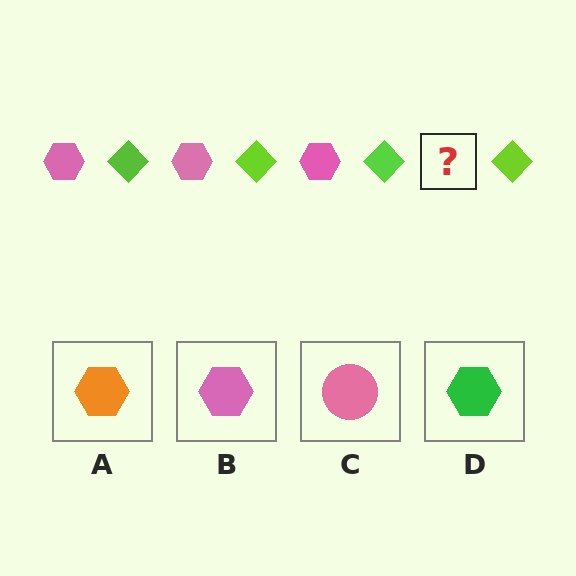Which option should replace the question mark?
Option B.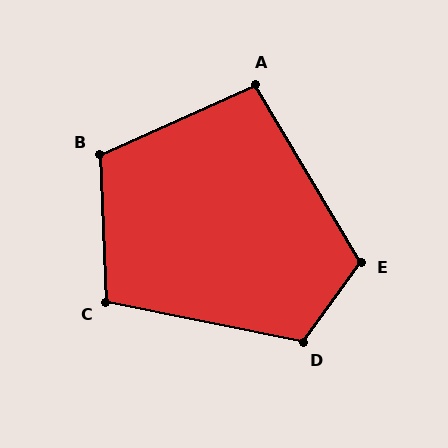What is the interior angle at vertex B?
Approximately 112 degrees (obtuse).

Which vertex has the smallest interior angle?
A, at approximately 97 degrees.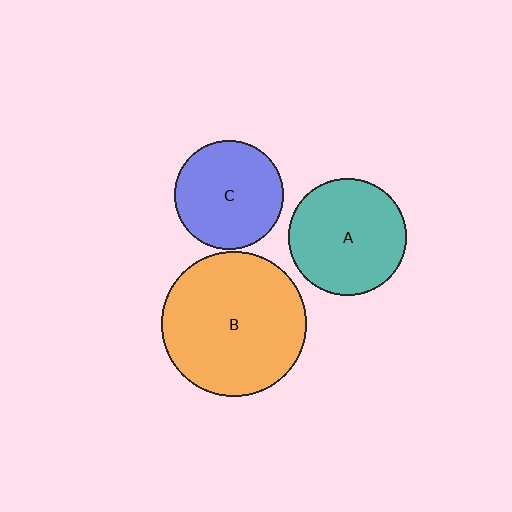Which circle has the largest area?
Circle B (orange).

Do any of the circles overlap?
No, none of the circles overlap.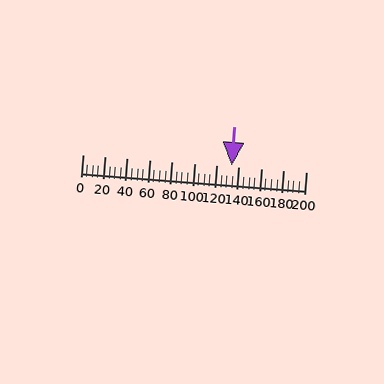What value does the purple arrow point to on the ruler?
The purple arrow points to approximately 133.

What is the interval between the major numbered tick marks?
The major tick marks are spaced 20 units apart.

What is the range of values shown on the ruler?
The ruler shows values from 0 to 200.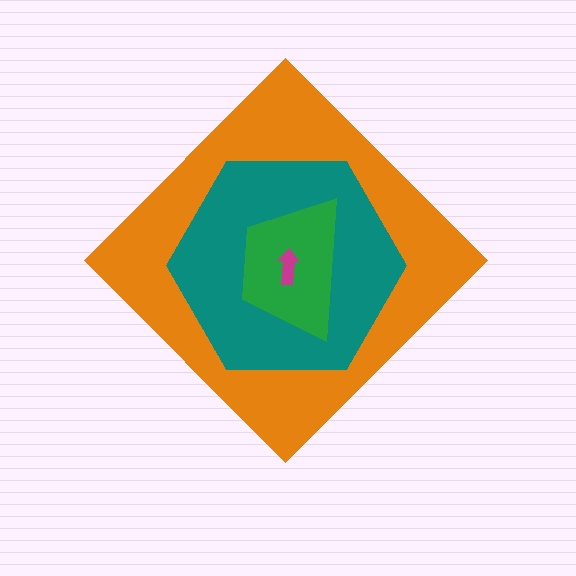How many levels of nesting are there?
4.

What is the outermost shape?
The orange diamond.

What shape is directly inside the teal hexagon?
The green trapezoid.